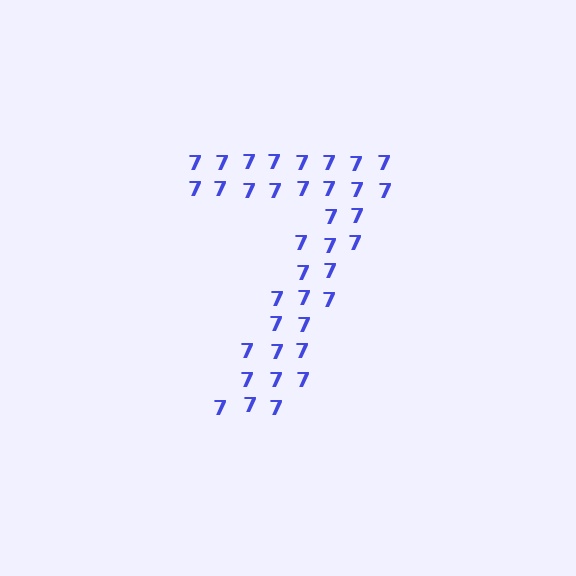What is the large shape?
The large shape is the digit 7.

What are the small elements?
The small elements are digit 7's.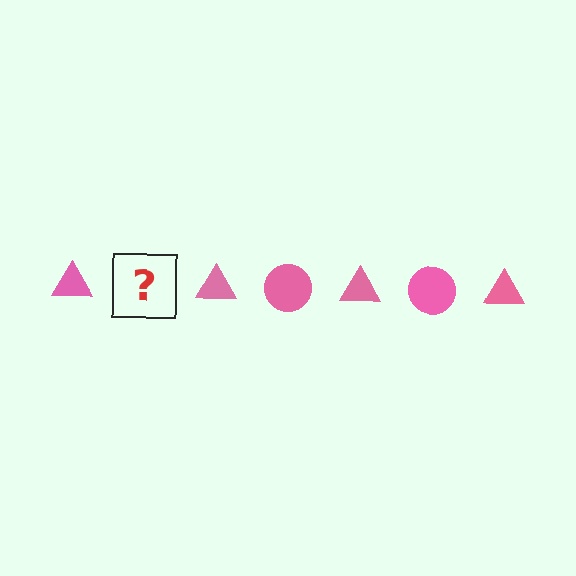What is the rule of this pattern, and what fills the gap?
The rule is that the pattern cycles through triangle, circle shapes in pink. The gap should be filled with a pink circle.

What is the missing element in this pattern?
The missing element is a pink circle.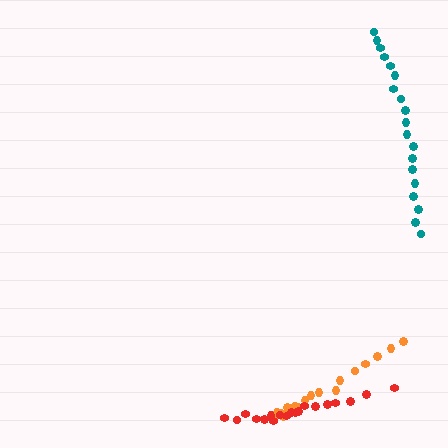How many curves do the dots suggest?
There are 3 distinct paths.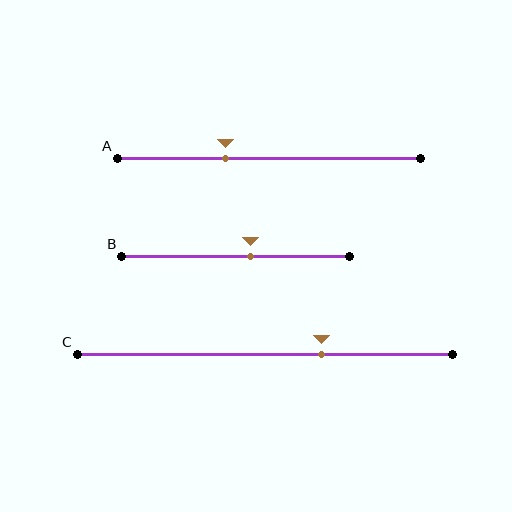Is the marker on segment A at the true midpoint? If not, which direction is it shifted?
No, the marker on segment A is shifted to the left by about 14% of the segment length.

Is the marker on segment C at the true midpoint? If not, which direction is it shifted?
No, the marker on segment C is shifted to the right by about 15% of the segment length.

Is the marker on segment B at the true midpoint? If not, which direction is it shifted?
No, the marker on segment B is shifted to the right by about 7% of the segment length.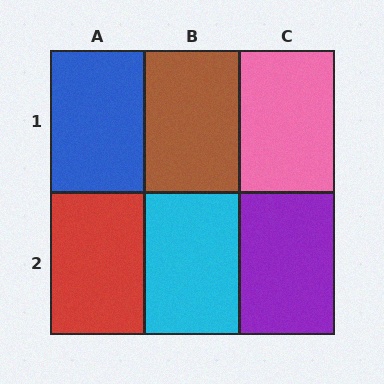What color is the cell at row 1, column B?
Brown.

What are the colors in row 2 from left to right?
Red, cyan, purple.